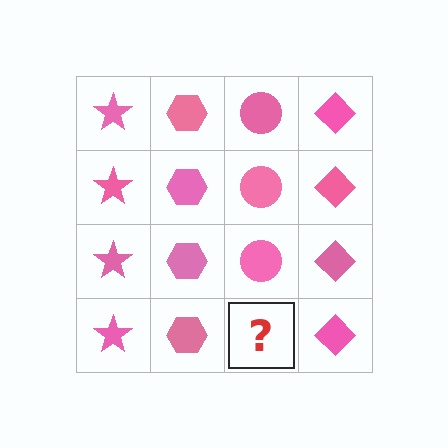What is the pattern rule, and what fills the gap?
The rule is that each column has a consistent shape. The gap should be filled with a pink circle.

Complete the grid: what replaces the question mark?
The question mark should be replaced with a pink circle.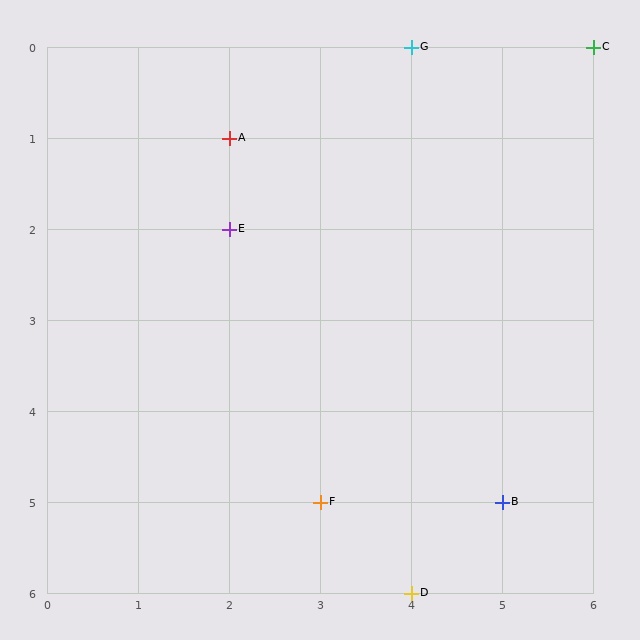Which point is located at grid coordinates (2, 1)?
Point A is at (2, 1).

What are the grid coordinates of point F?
Point F is at grid coordinates (3, 5).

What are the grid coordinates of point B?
Point B is at grid coordinates (5, 5).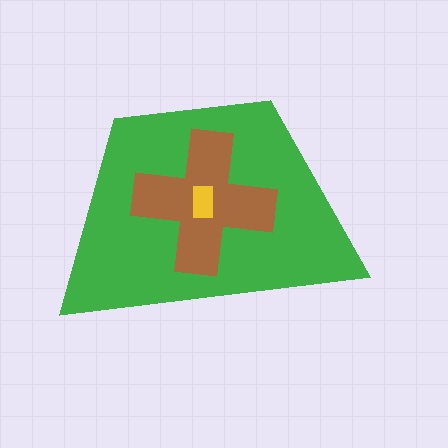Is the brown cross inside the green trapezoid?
Yes.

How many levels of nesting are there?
3.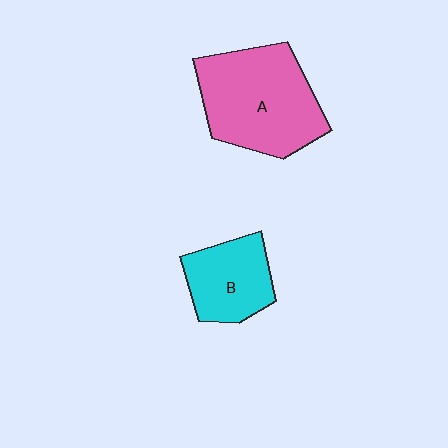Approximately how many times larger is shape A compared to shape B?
Approximately 1.7 times.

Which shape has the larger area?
Shape A (pink).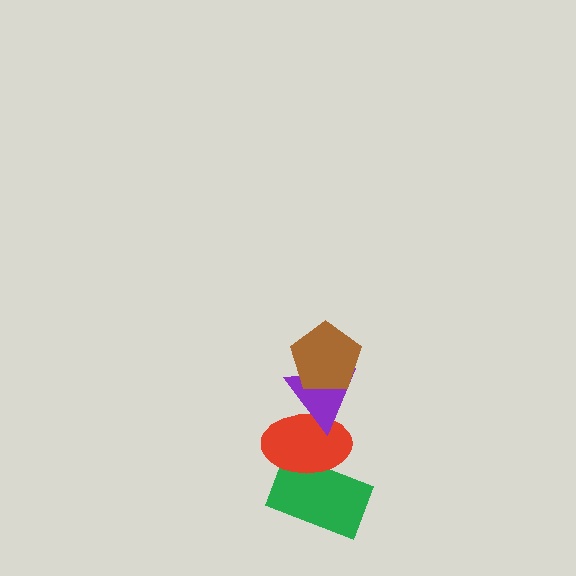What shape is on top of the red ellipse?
The purple triangle is on top of the red ellipse.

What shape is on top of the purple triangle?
The brown pentagon is on top of the purple triangle.